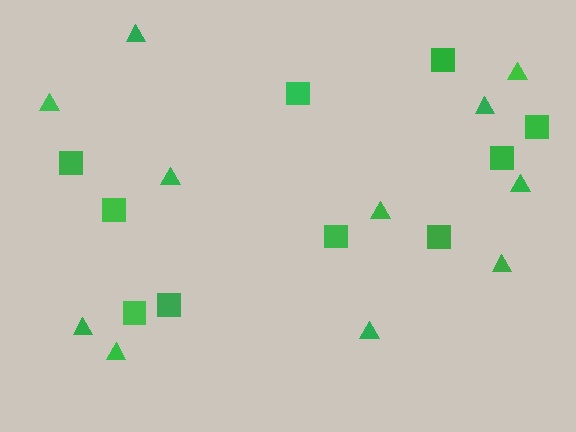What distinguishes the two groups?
There are 2 groups: one group of squares (10) and one group of triangles (11).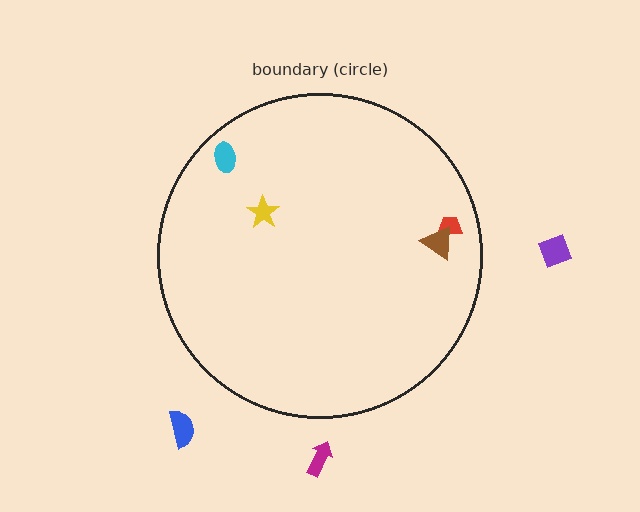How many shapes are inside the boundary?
4 inside, 3 outside.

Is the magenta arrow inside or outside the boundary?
Outside.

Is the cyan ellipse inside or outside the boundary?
Inside.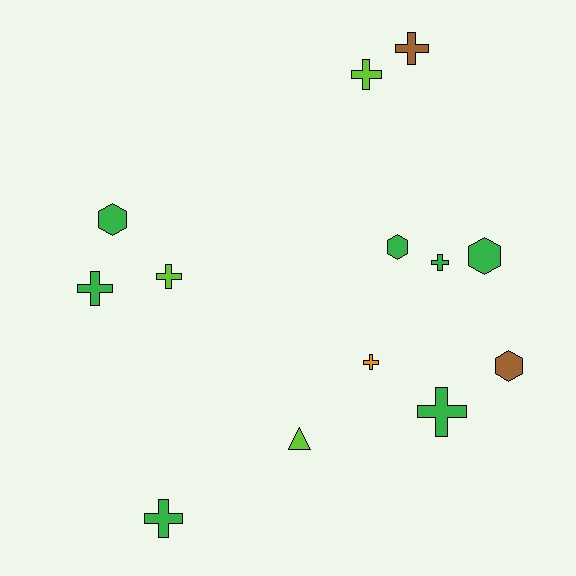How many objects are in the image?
There are 13 objects.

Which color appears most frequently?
Green, with 7 objects.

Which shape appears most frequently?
Cross, with 8 objects.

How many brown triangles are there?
There are no brown triangles.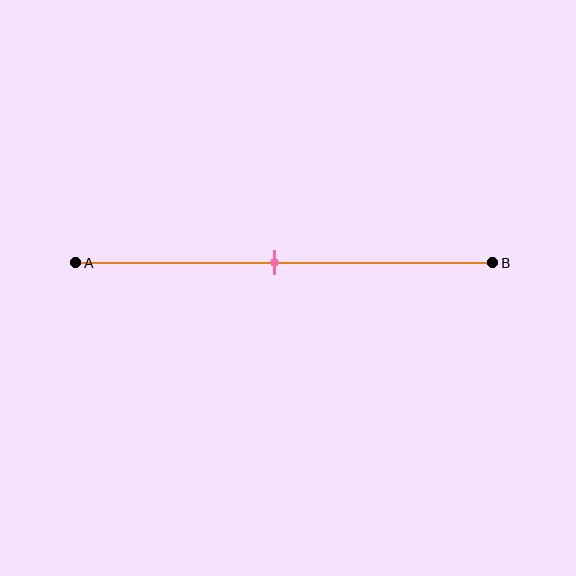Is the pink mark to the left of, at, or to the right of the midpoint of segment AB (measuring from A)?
The pink mark is approximately at the midpoint of segment AB.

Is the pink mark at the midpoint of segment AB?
Yes, the mark is approximately at the midpoint.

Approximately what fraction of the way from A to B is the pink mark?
The pink mark is approximately 50% of the way from A to B.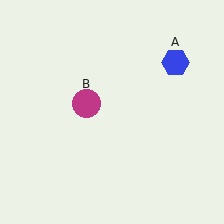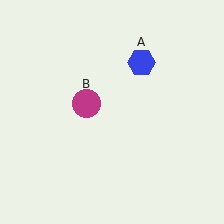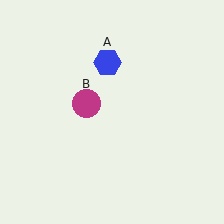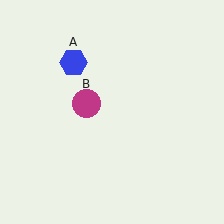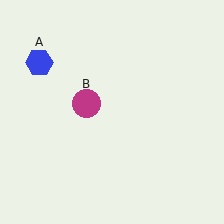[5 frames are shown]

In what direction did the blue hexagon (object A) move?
The blue hexagon (object A) moved left.